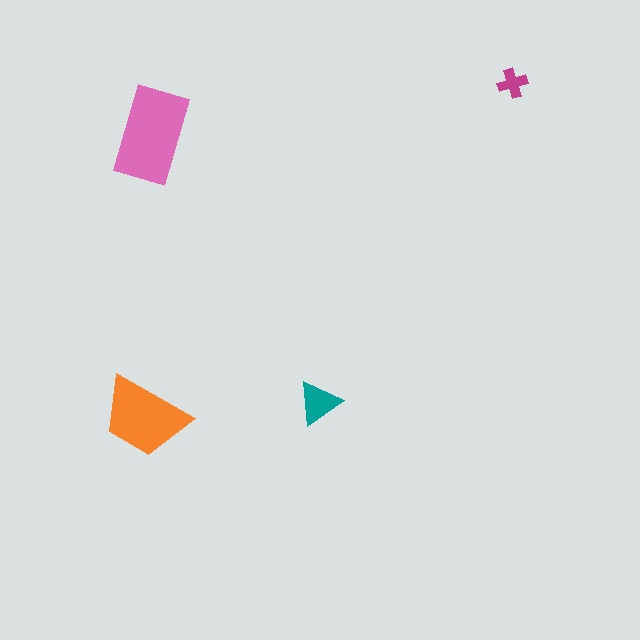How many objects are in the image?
There are 4 objects in the image.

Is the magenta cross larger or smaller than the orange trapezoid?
Smaller.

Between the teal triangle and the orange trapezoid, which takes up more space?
The orange trapezoid.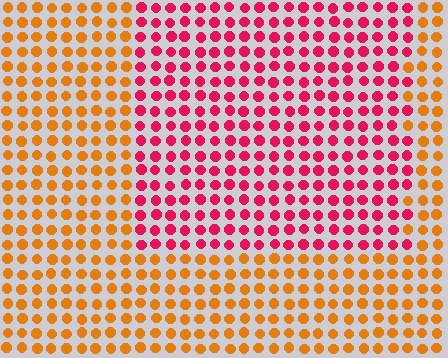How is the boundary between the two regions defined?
The boundary is defined purely by a slight shift in hue (about 51 degrees). Spacing, size, and orientation are identical on both sides.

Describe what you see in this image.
The image is filled with small orange elements in a uniform arrangement. A rectangle-shaped region is visible where the elements are tinted to a slightly different hue, forming a subtle color boundary.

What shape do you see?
I see a rectangle.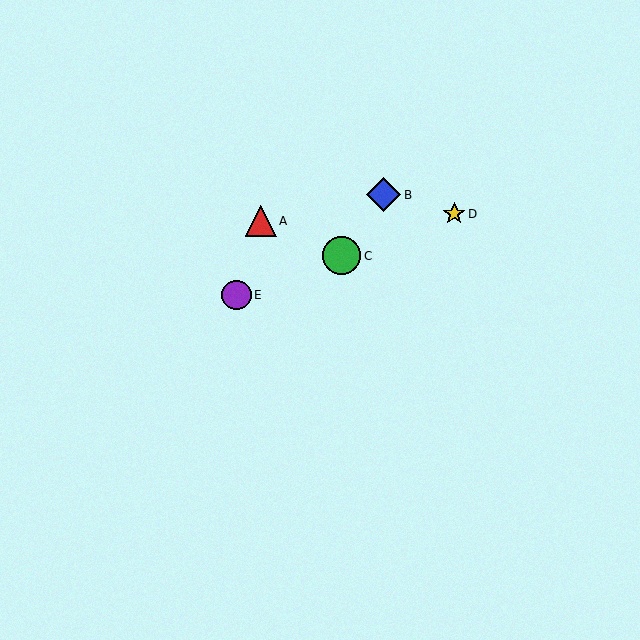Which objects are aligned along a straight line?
Objects C, D, E are aligned along a straight line.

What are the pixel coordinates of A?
Object A is at (261, 221).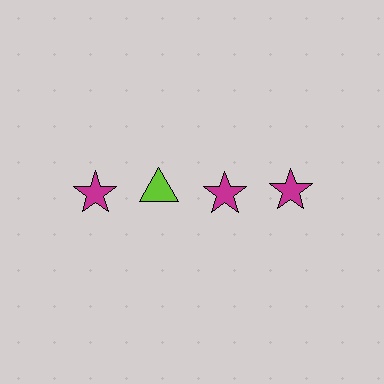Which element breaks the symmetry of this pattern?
The lime triangle in the top row, second from left column breaks the symmetry. All other shapes are magenta stars.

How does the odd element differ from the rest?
It differs in both color (lime instead of magenta) and shape (triangle instead of star).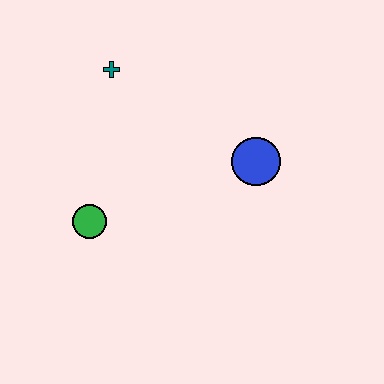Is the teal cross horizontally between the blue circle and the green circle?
Yes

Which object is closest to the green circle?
The teal cross is closest to the green circle.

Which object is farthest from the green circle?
The blue circle is farthest from the green circle.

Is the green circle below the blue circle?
Yes